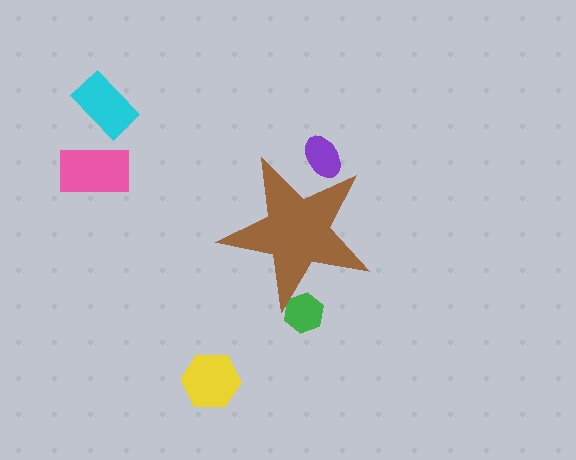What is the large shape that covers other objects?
A brown star.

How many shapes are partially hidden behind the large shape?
2 shapes are partially hidden.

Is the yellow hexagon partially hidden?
No, the yellow hexagon is fully visible.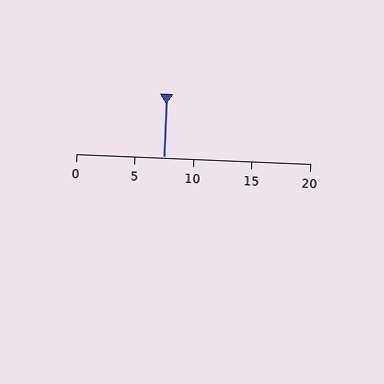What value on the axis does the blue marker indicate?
The marker indicates approximately 7.5.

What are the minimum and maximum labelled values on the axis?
The axis runs from 0 to 20.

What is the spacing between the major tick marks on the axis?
The major ticks are spaced 5 apart.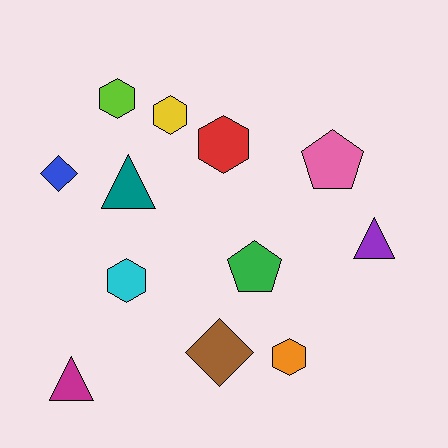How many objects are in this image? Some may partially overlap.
There are 12 objects.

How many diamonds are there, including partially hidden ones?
There are 2 diamonds.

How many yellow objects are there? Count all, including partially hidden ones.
There is 1 yellow object.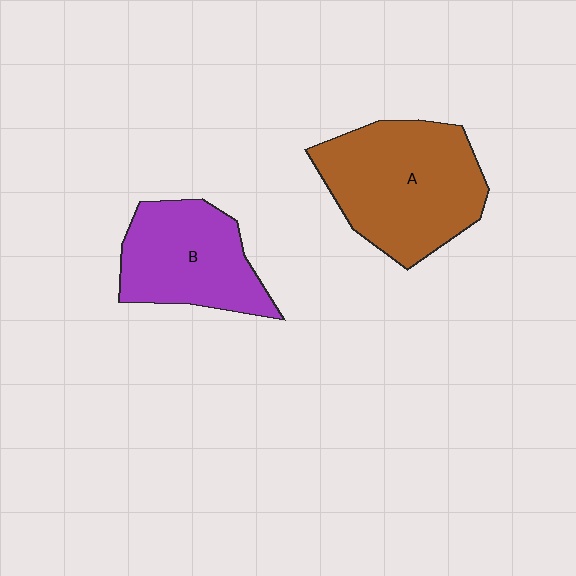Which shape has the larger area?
Shape A (brown).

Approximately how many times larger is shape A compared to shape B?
Approximately 1.4 times.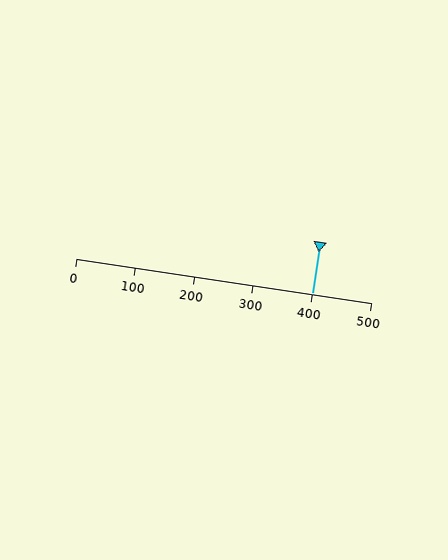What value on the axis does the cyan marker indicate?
The marker indicates approximately 400.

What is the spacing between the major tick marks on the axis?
The major ticks are spaced 100 apart.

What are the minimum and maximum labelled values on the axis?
The axis runs from 0 to 500.